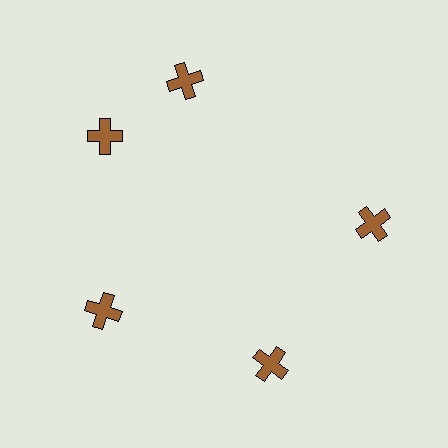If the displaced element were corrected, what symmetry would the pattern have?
It would have 5-fold rotational symmetry — the pattern would map onto itself every 72 degrees.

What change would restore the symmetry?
The symmetry would be restored by rotating it back into even spacing with its neighbors so that all 5 crosses sit at equal angles and equal distance from the center.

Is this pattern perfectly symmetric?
No. The 5 brown crosses are arranged in a ring, but one element near the 1 o'clock position is rotated out of alignment along the ring, breaking the 5-fold rotational symmetry.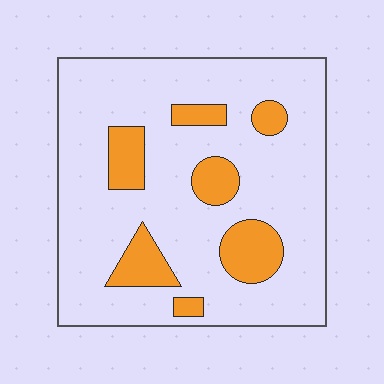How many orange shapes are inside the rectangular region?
7.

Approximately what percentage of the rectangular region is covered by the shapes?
Approximately 20%.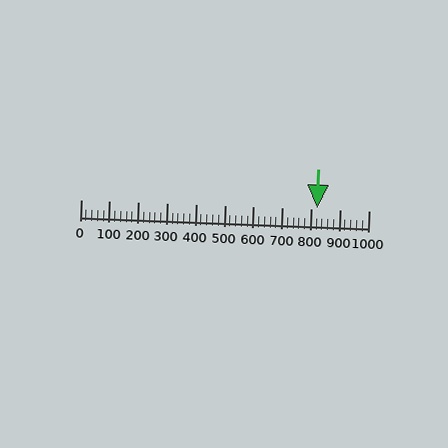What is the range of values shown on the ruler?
The ruler shows values from 0 to 1000.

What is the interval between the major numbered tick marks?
The major tick marks are spaced 100 units apart.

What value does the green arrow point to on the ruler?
The green arrow points to approximately 820.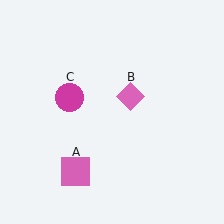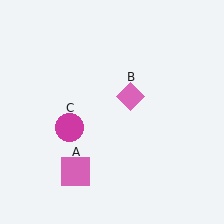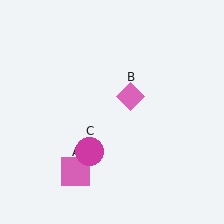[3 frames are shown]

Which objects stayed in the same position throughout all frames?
Pink square (object A) and pink diamond (object B) remained stationary.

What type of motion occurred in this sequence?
The magenta circle (object C) rotated counterclockwise around the center of the scene.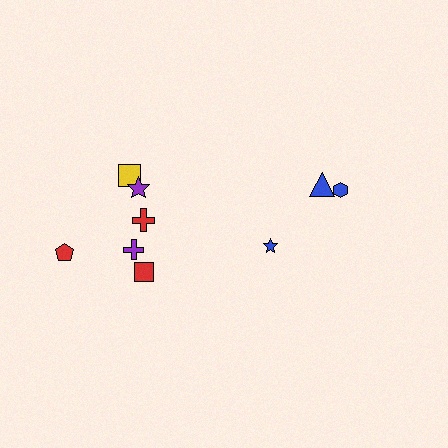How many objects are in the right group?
There are 3 objects.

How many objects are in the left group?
There are 6 objects.